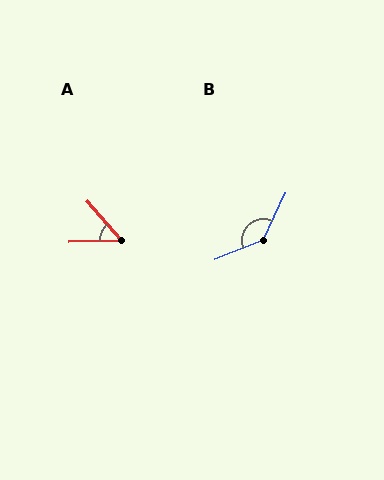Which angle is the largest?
B, at approximately 138 degrees.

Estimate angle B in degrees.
Approximately 138 degrees.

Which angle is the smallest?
A, at approximately 51 degrees.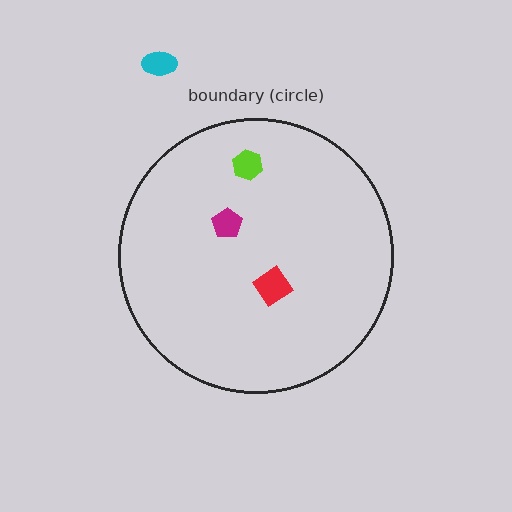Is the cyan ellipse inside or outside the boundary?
Outside.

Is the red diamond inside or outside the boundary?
Inside.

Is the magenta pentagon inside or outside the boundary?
Inside.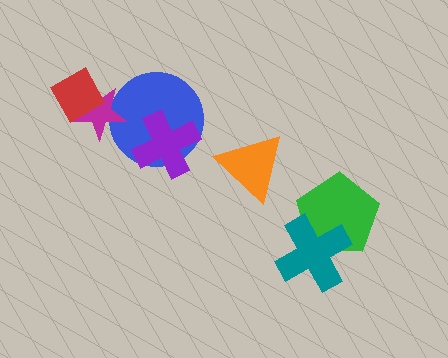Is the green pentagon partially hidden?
Yes, it is partially covered by another shape.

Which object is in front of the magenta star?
The red diamond is in front of the magenta star.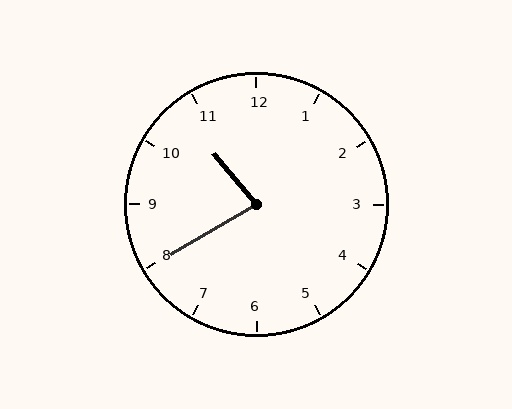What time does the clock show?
10:40.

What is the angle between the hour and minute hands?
Approximately 80 degrees.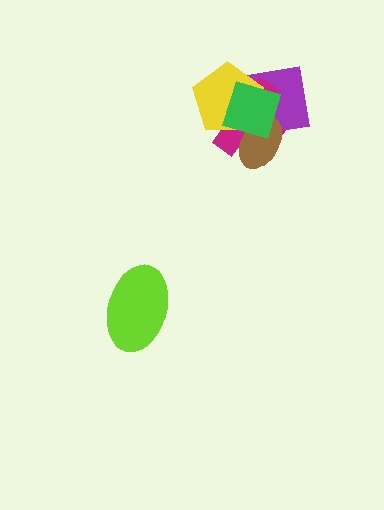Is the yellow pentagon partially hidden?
Yes, it is partially covered by another shape.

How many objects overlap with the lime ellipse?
0 objects overlap with the lime ellipse.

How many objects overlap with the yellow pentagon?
4 objects overlap with the yellow pentagon.